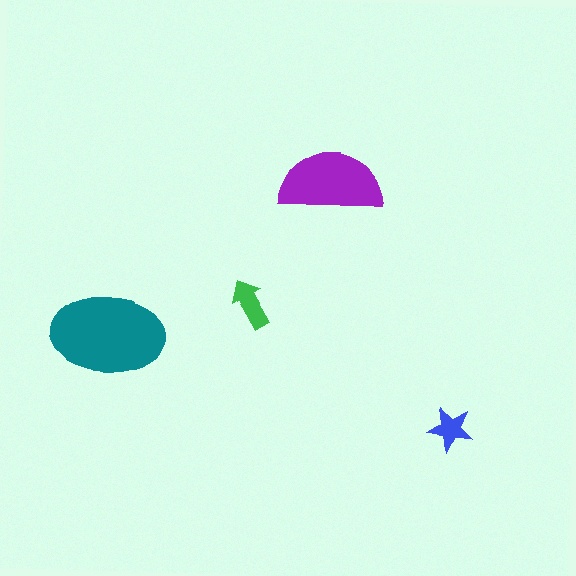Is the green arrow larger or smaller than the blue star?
Larger.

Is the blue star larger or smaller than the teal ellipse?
Smaller.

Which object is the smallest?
The blue star.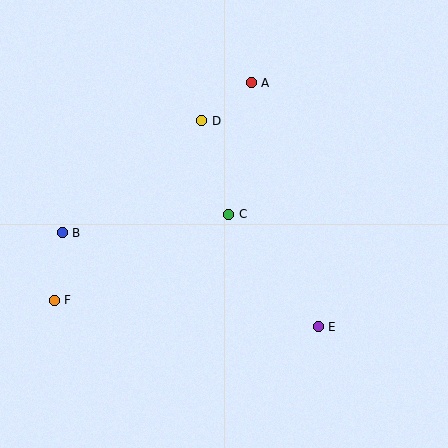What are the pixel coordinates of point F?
Point F is at (54, 300).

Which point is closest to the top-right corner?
Point A is closest to the top-right corner.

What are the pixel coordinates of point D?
Point D is at (202, 121).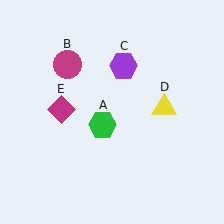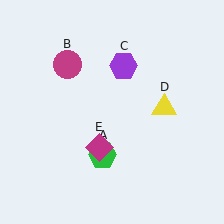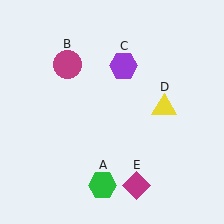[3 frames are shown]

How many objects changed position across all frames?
2 objects changed position: green hexagon (object A), magenta diamond (object E).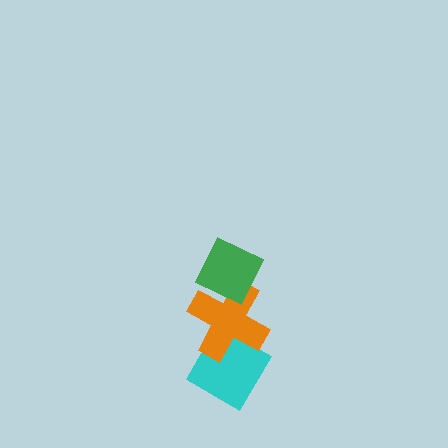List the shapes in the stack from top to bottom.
From top to bottom: the green diamond, the orange cross, the cyan diamond.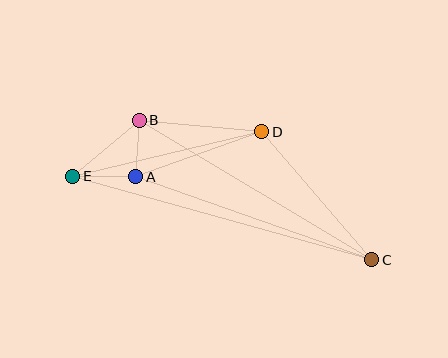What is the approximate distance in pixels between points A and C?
The distance between A and C is approximately 250 pixels.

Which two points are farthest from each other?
Points C and E are farthest from each other.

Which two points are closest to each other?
Points A and B are closest to each other.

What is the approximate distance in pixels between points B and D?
The distance between B and D is approximately 123 pixels.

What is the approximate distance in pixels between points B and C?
The distance between B and C is approximately 271 pixels.